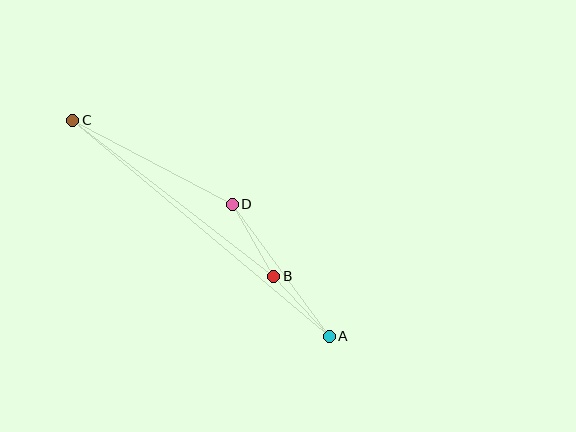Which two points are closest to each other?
Points A and B are closest to each other.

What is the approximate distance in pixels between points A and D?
The distance between A and D is approximately 164 pixels.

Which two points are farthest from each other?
Points A and C are farthest from each other.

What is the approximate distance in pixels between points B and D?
The distance between B and D is approximately 83 pixels.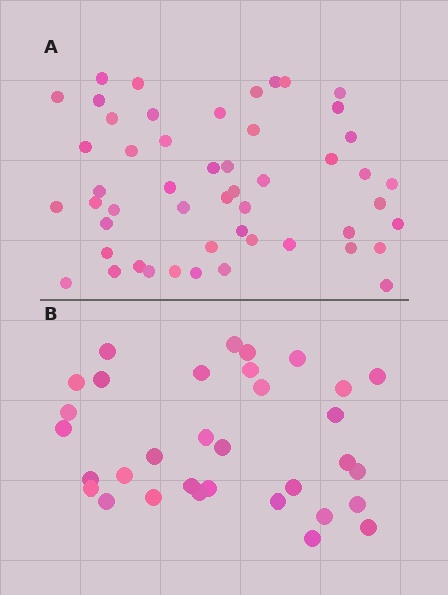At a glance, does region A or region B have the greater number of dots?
Region A (the top region) has more dots.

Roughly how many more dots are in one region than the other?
Region A has approximately 20 more dots than region B.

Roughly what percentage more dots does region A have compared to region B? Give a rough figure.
About 55% more.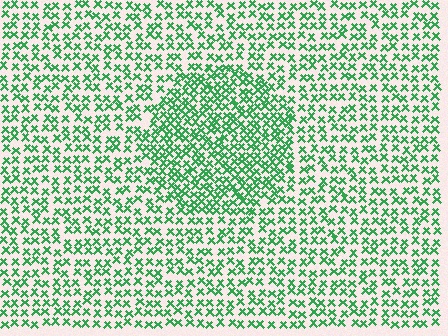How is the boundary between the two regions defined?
The boundary is defined by a change in element density (approximately 1.7x ratio). All elements are the same color, size, and shape.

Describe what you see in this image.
The image contains small green elements arranged at two different densities. A circle-shaped region is visible where the elements are more densely packed than the surrounding area.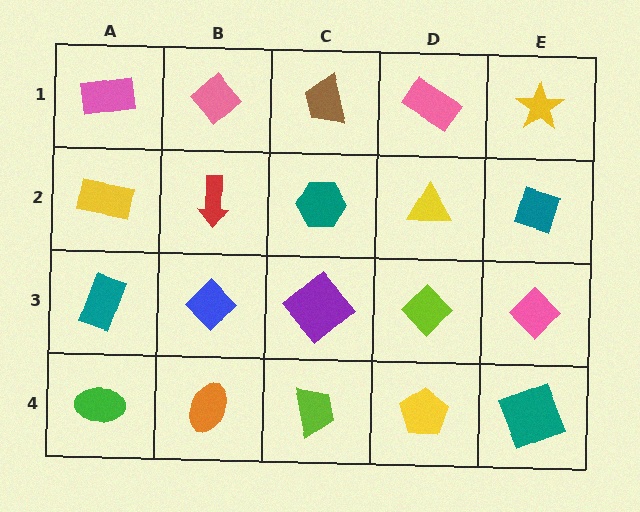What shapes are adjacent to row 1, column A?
A yellow rectangle (row 2, column A), a pink diamond (row 1, column B).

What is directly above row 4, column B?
A blue diamond.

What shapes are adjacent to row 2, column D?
A pink rectangle (row 1, column D), a lime diamond (row 3, column D), a teal hexagon (row 2, column C), a teal diamond (row 2, column E).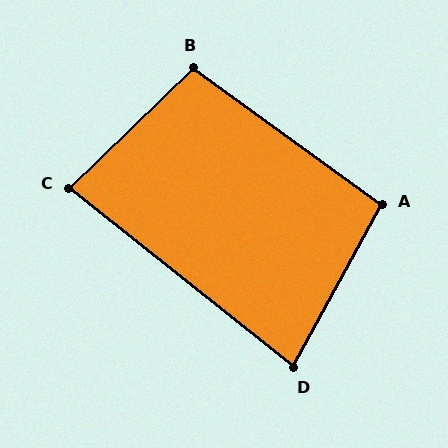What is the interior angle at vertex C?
Approximately 83 degrees (acute).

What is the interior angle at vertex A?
Approximately 97 degrees (obtuse).